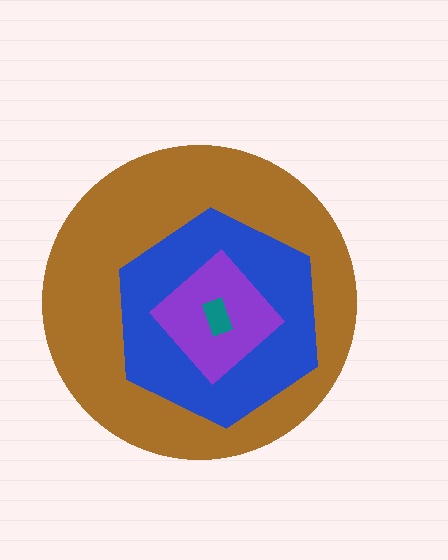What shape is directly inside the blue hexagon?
The purple diamond.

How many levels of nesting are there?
4.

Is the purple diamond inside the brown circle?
Yes.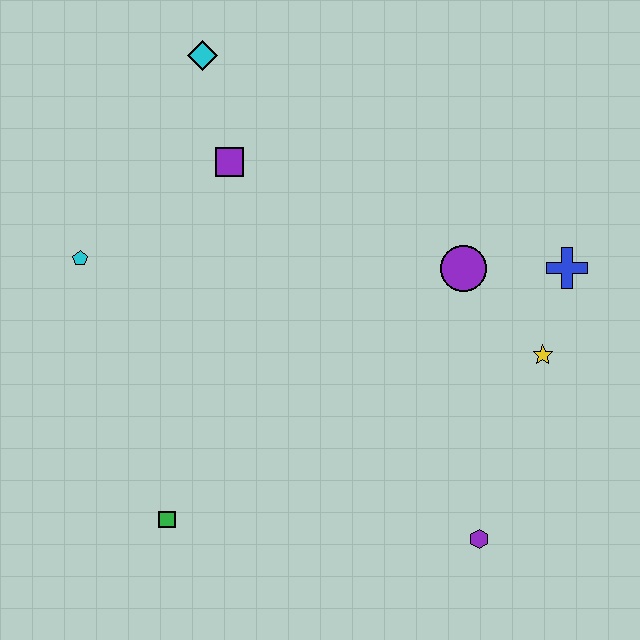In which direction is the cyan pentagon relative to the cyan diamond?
The cyan pentagon is below the cyan diamond.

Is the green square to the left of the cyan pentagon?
No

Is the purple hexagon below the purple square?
Yes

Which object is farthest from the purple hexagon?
The cyan diamond is farthest from the purple hexagon.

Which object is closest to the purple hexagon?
The yellow star is closest to the purple hexagon.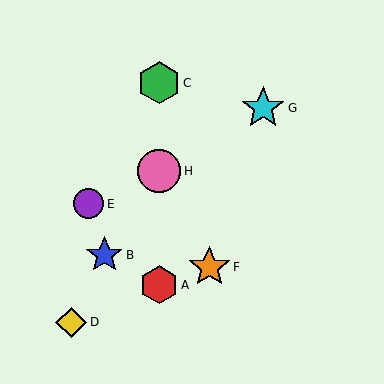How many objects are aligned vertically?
3 objects (A, C, H) are aligned vertically.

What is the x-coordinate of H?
Object H is at x≈159.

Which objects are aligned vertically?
Objects A, C, H are aligned vertically.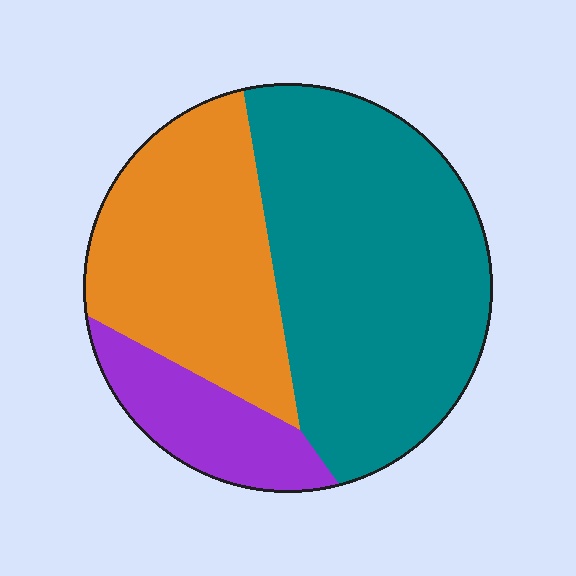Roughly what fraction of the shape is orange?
Orange takes up about one third (1/3) of the shape.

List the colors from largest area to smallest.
From largest to smallest: teal, orange, purple.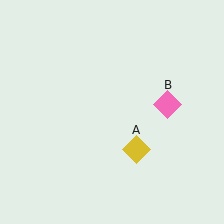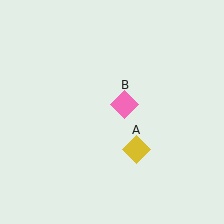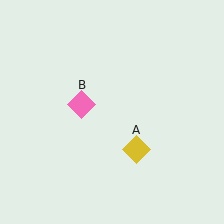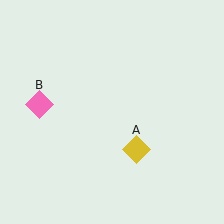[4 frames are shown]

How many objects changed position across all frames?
1 object changed position: pink diamond (object B).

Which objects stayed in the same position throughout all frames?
Yellow diamond (object A) remained stationary.